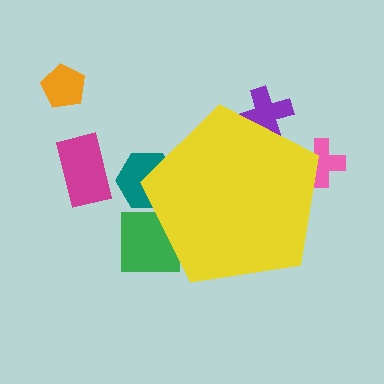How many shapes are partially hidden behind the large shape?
4 shapes are partially hidden.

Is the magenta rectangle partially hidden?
No, the magenta rectangle is fully visible.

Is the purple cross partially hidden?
Yes, the purple cross is partially hidden behind the yellow pentagon.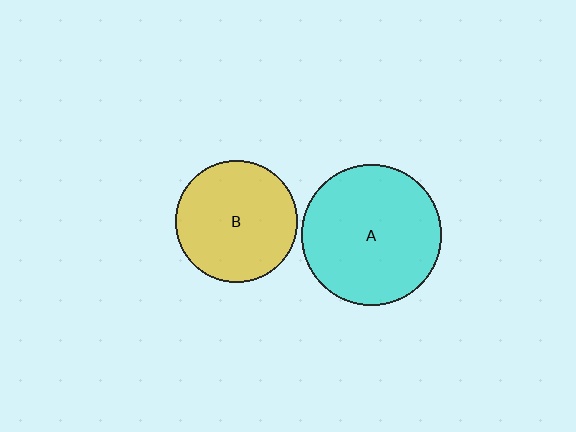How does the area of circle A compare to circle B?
Approximately 1.3 times.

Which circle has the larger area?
Circle A (cyan).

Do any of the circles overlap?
No, none of the circles overlap.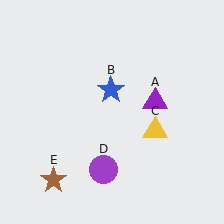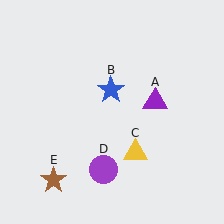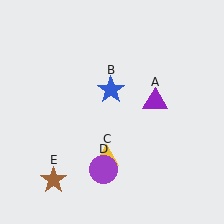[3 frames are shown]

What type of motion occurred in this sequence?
The yellow triangle (object C) rotated clockwise around the center of the scene.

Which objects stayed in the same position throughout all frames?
Purple triangle (object A) and blue star (object B) and purple circle (object D) and brown star (object E) remained stationary.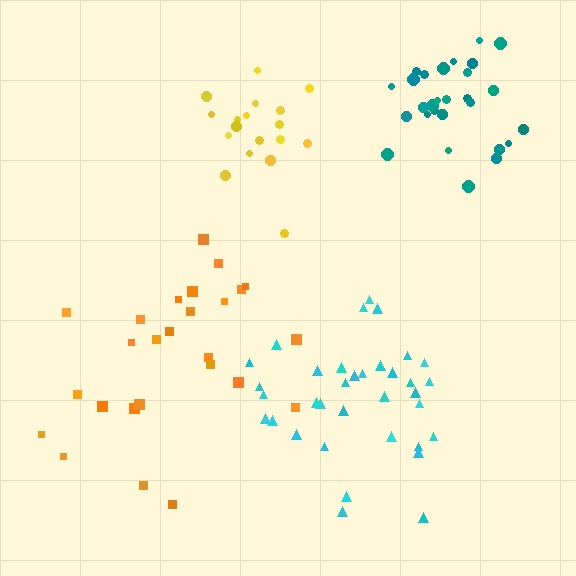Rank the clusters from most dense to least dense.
yellow, teal, cyan, orange.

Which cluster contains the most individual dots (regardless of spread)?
Cyan (35).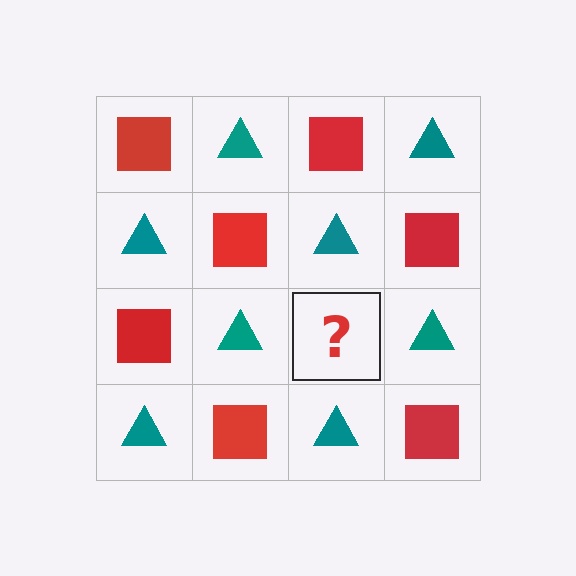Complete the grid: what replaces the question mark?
The question mark should be replaced with a red square.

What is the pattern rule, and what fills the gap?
The rule is that it alternates red square and teal triangle in a checkerboard pattern. The gap should be filled with a red square.